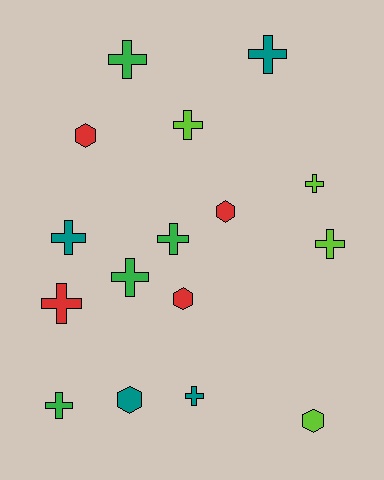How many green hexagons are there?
There are no green hexagons.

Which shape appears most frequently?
Cross, with 11 objects.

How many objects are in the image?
There are 16 objects.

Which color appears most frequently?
Lime, with 4 objects.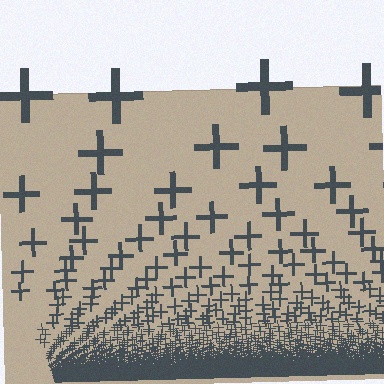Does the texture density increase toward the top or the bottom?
Density increases toward the bottom.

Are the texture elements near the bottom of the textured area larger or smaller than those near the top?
Smaller. The gradient is inverted — elements near the bottom are smaller and denser.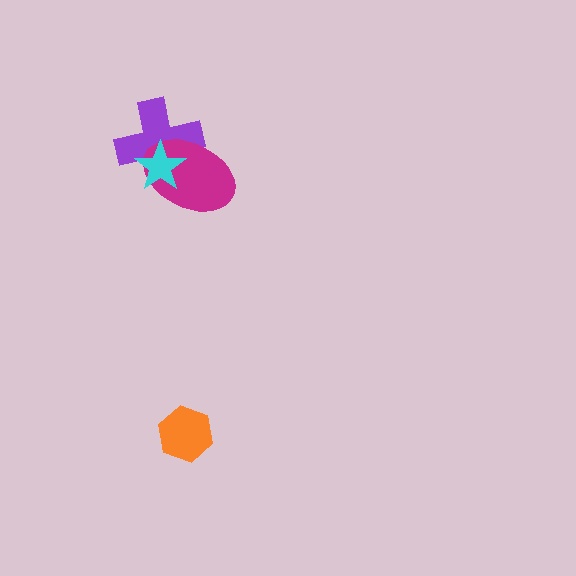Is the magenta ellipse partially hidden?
Yes, it is partially covered by another shape.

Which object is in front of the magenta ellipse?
The cyan star is in front of the magenta ellipse.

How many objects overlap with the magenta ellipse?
2 objects overlap with the magenta ellipse.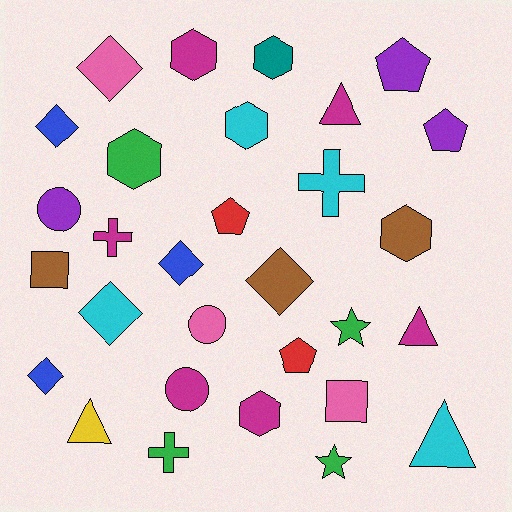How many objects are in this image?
There are 30 objects.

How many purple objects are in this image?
There are 3 purple objects.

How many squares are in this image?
There are 2 squares.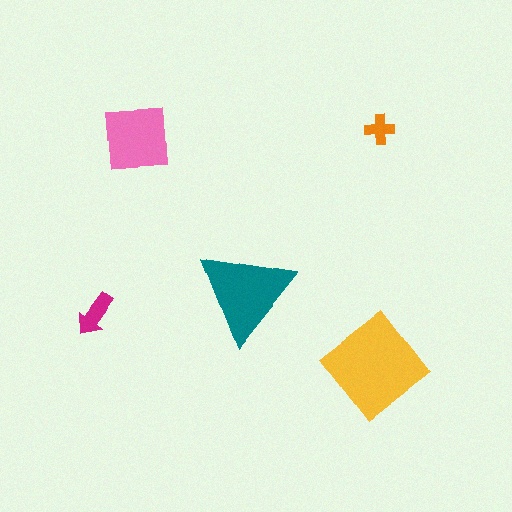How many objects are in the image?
There are 5 objects in the image.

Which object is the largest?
The yellow diamond.